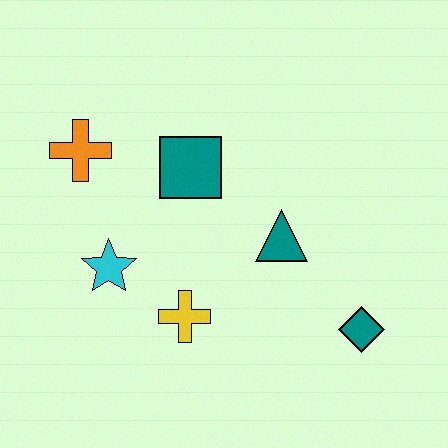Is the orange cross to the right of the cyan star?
No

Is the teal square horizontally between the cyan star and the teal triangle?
Yes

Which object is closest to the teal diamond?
The teal triangle is closest to the teal diamond.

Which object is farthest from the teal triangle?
The orange cross is farthest from the teal triangle.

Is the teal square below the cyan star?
No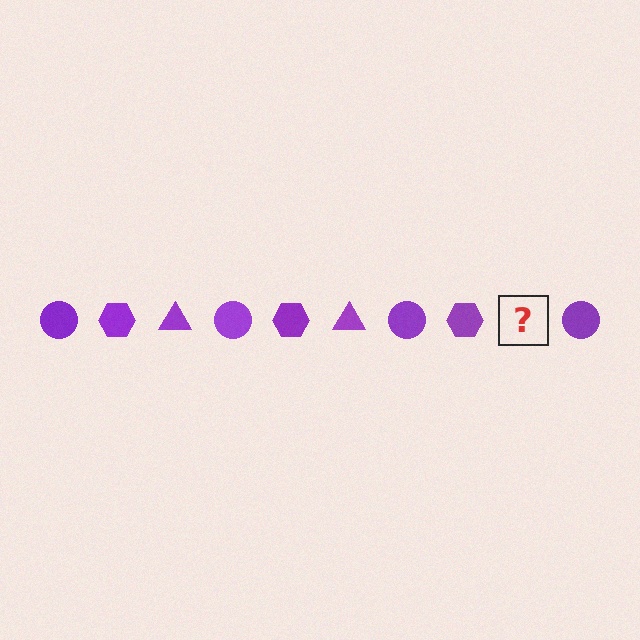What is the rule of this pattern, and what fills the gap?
The rule is that the pattern cycles through circle, hexagon, triangle shapes in purple. The gap should be filled with a purple triangle.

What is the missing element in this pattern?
The missing element is a purple triangle.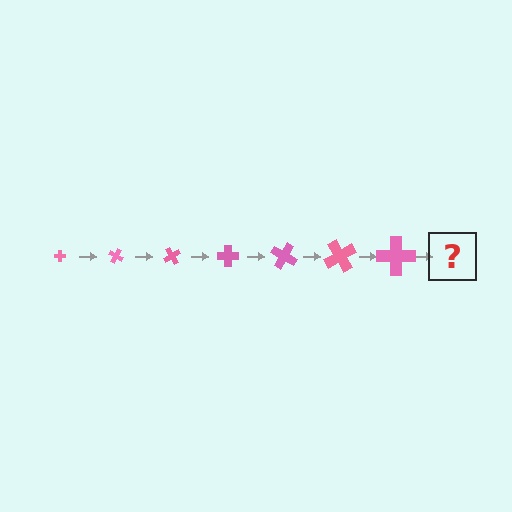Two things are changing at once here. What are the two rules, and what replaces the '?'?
The two rules are that the cross grows larger each step and it rotates 30 degrees each step. The '?' should be a cross, larger than the previous one and rotated 210 degrees from the start.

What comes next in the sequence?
The next element should be a cross, larger than the previous one and rotated 210 degrees from the start.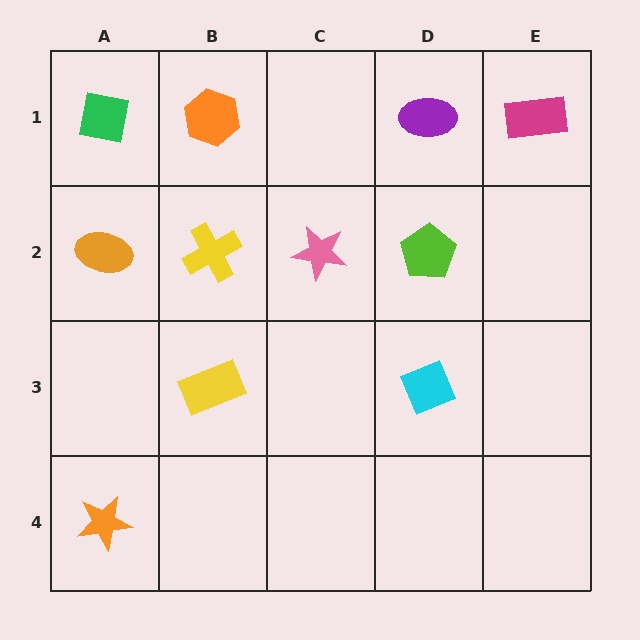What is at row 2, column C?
A pink star.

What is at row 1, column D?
A purple ellipse.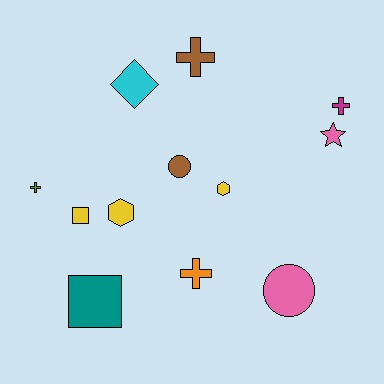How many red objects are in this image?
There are no red objects.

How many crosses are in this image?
There are 4 crosses.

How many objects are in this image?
There are 12 objects.